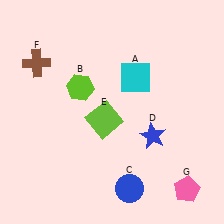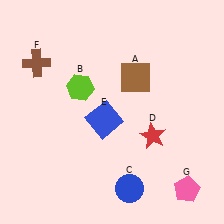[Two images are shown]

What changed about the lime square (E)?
In Image 1, E is lime. In Image 2, it changed to blue.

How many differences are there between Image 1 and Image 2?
There are 3 differences between the two images.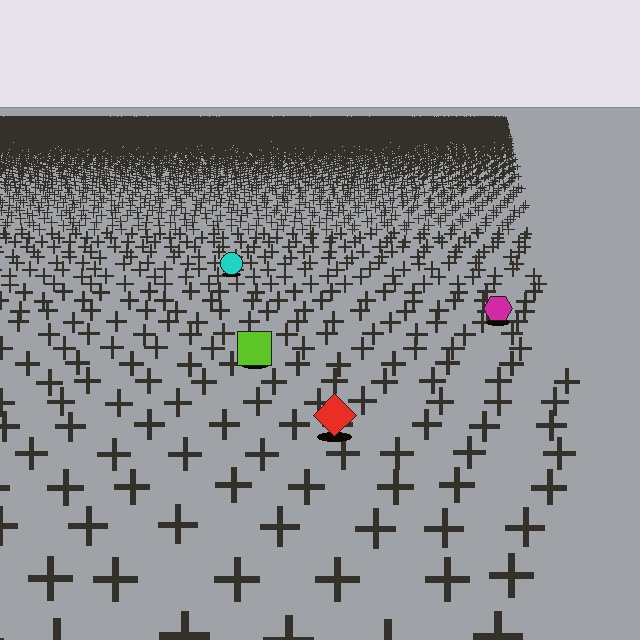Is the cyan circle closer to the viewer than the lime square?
No. The lime square is closer — you can tell from the texture gradient: the ground texture is coarser near it.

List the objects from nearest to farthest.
From nearest to farthest: the red diamond, the lime square, the magenta hexagon, the cyan circle.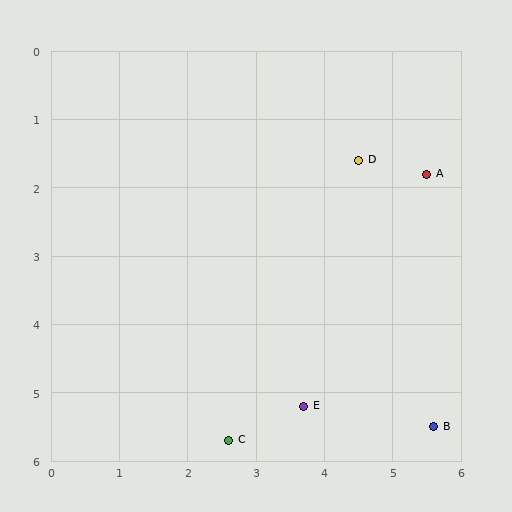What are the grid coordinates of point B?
Point B is at approximately (5.6, 5.5).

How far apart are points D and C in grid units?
Points D and C are about 4.5 grid units apart.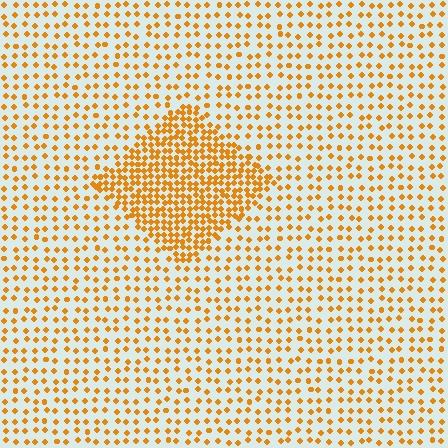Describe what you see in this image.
The image contains small orange elements arranged at two different densities. A diamond-shaped region is visible where the elements are more densely packed than the surrounding area.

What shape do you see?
I see a diamond.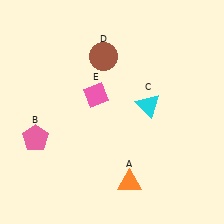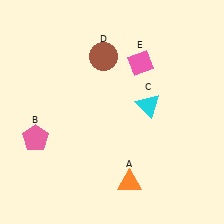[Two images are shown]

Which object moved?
The pink diamond (E) moved right.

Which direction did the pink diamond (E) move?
The pink diamond (E) moved right.